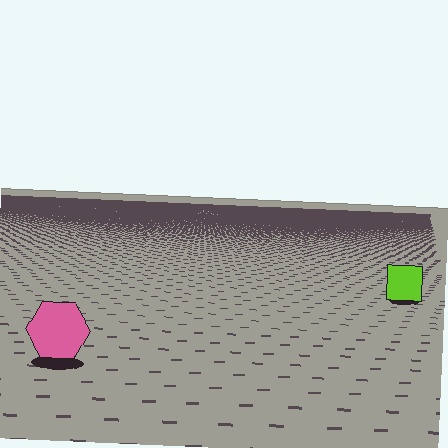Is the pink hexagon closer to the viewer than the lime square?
Yes. The pink hexagon is closer — you can tell from the texture gradient: the ground texture is coarser near it.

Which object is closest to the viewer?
The pink hexagon is closest. The texture marks near it are larger and more spread out.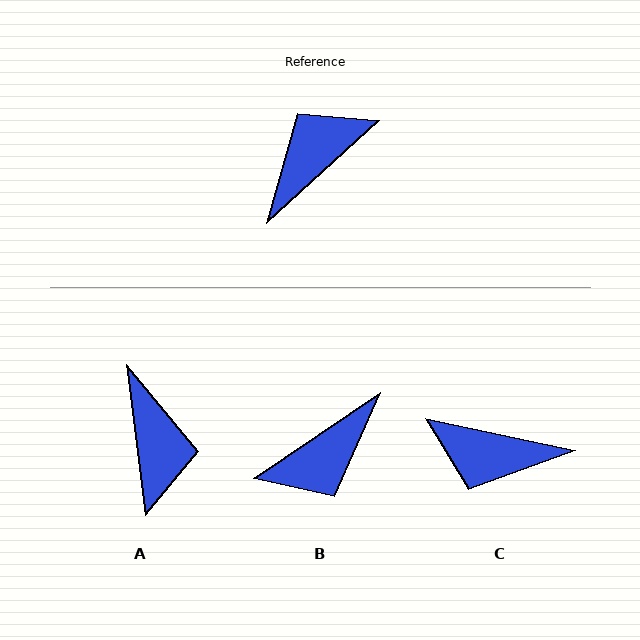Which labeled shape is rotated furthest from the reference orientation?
B, about 172 degrees away.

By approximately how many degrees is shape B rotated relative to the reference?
Approximately 172 degrees counter-clockwise.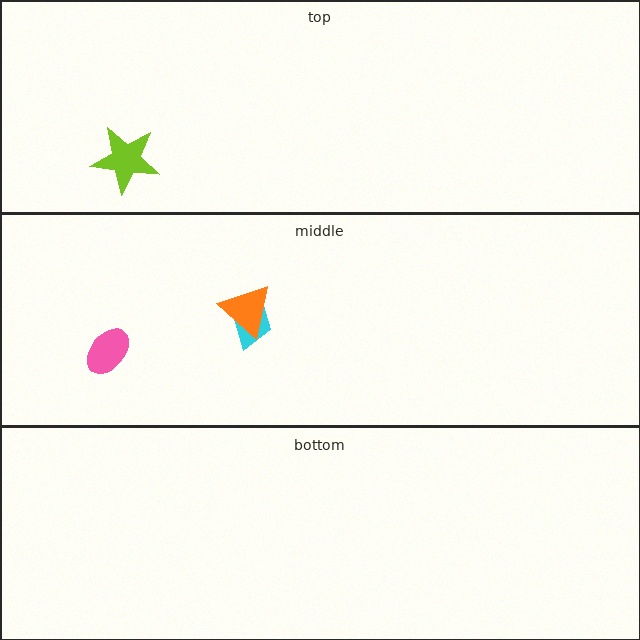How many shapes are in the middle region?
3.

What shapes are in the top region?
The lime star.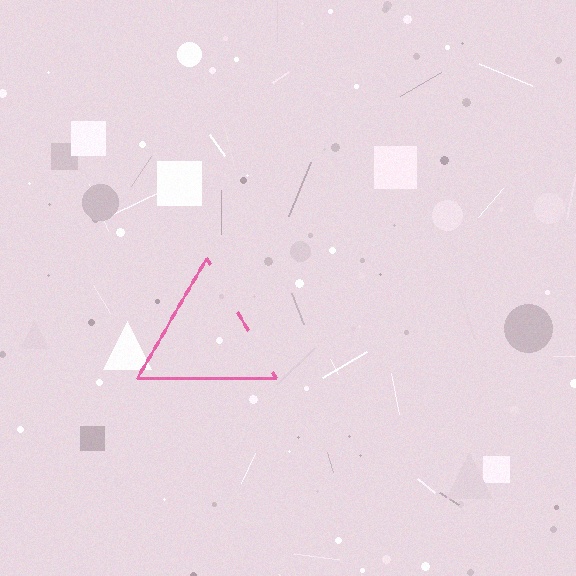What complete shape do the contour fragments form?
The contour fragments form a triangle.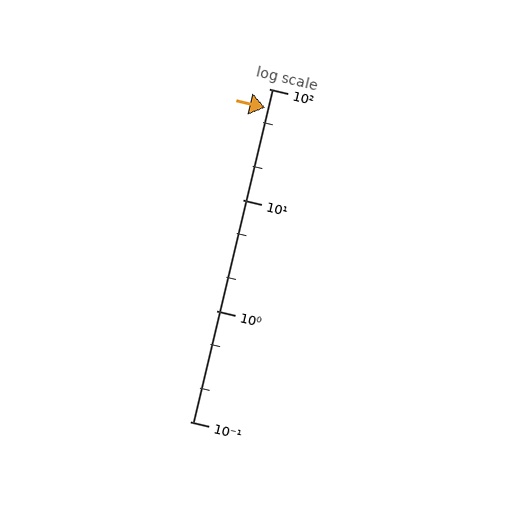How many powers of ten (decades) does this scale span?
The scale spans 3 decades, from 0.1 to 100.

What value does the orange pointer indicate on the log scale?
The pointer indicates approximately 68.